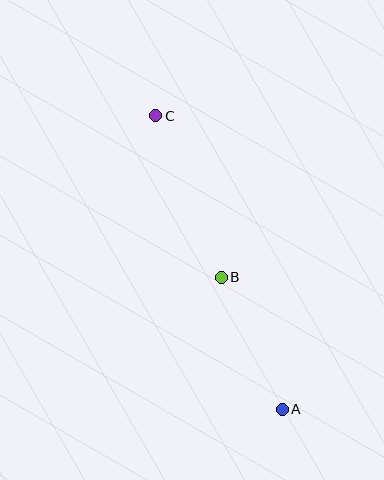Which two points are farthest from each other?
Points A and C are farthest from each other.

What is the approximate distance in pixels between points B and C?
The distance between B and C is approximately 174 pixels.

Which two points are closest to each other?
Points A and B are closest to each other.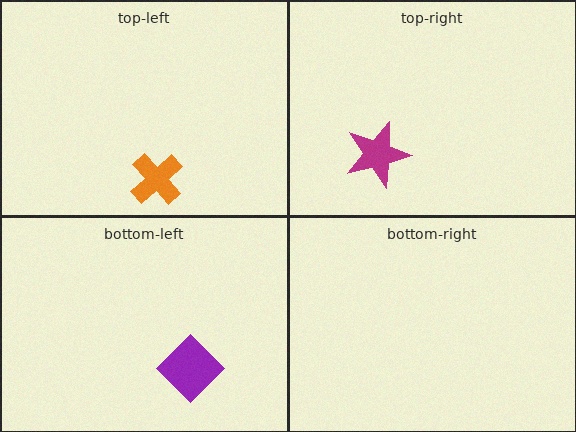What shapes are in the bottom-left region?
The purple diamond.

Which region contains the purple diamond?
The bottom-left region.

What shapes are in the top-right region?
The magenta star.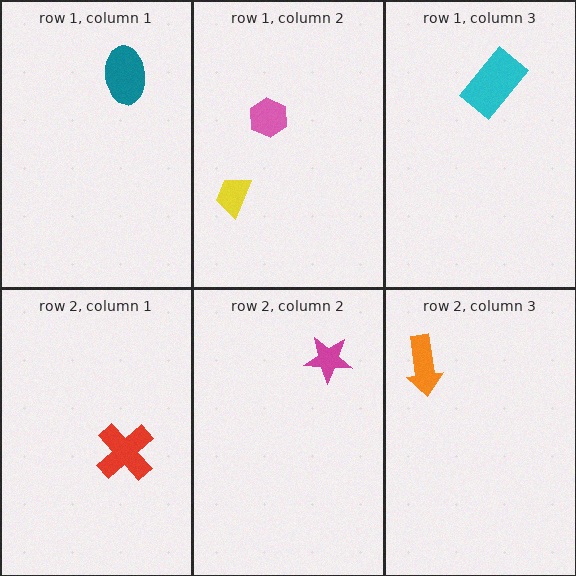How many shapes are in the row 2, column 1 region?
1.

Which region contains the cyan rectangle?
The row 1, column 3 region.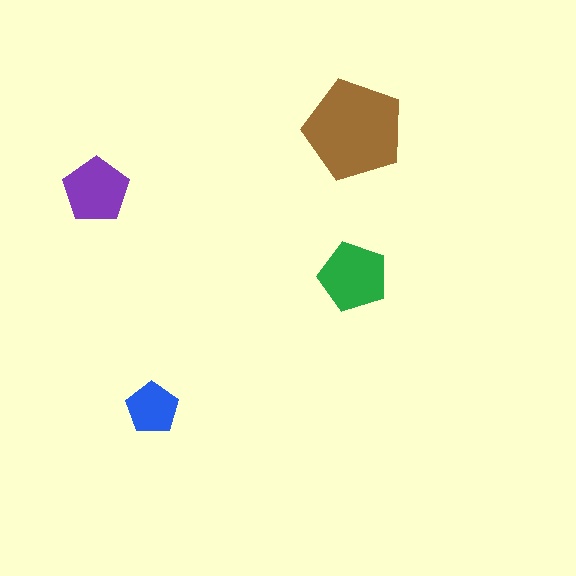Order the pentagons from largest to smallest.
the brown one, the green one, the purple one, the blue one.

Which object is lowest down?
The blue pentagon is bottommost.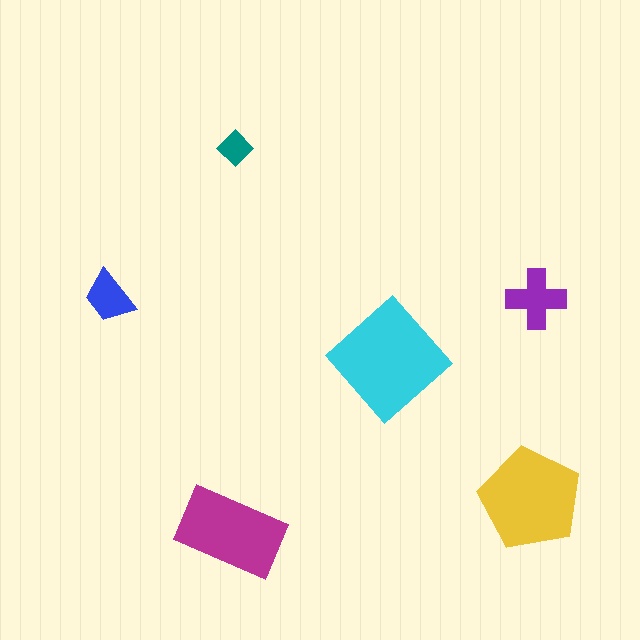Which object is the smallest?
The teal diamond.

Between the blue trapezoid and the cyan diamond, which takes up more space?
The cyan diamond.